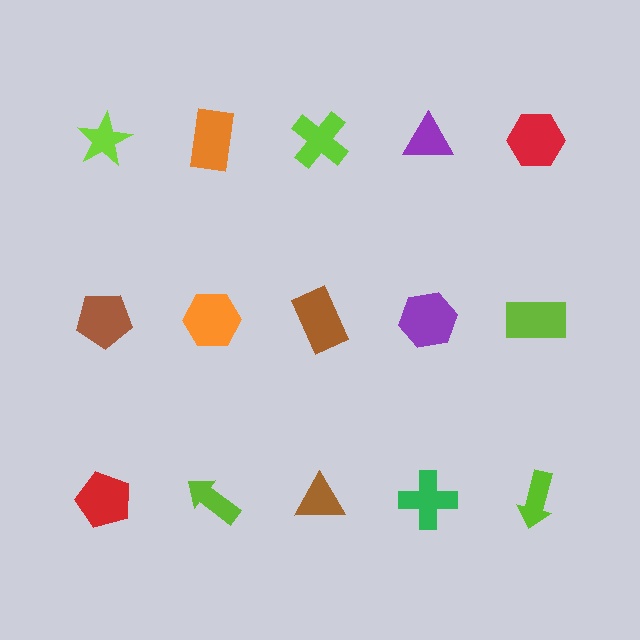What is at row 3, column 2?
A lime arrow.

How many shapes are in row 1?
5 shapes.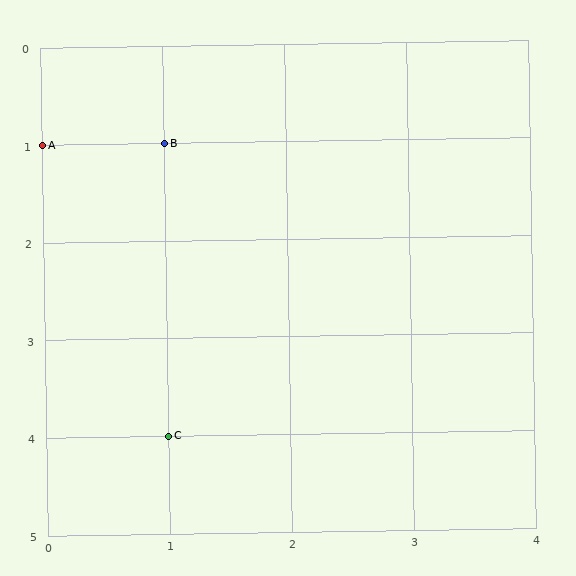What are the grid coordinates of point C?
Point C is at grid coordinates (1, 4).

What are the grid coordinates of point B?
Point B is at grid coordinates (1, 1).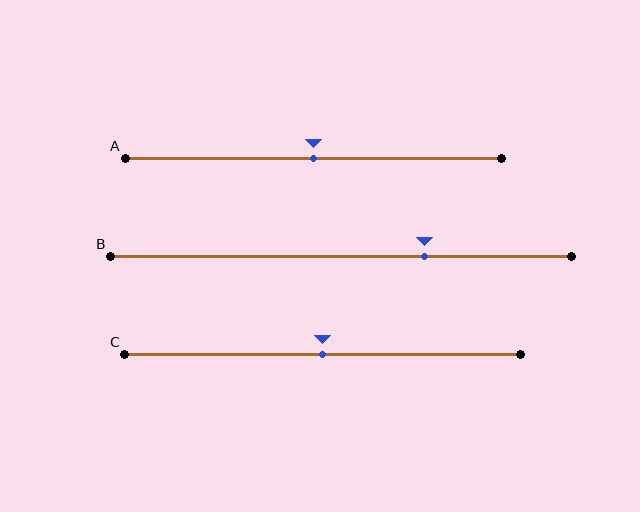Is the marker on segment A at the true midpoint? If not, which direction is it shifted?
Yes, the marker on segment A is at the true midpoint.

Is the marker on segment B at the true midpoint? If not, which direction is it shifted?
No, the marker on segment B is shifted to the right by about 18% of the segment length.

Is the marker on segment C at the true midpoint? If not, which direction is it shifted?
Yes, the marker on segment C is at the true midpoint.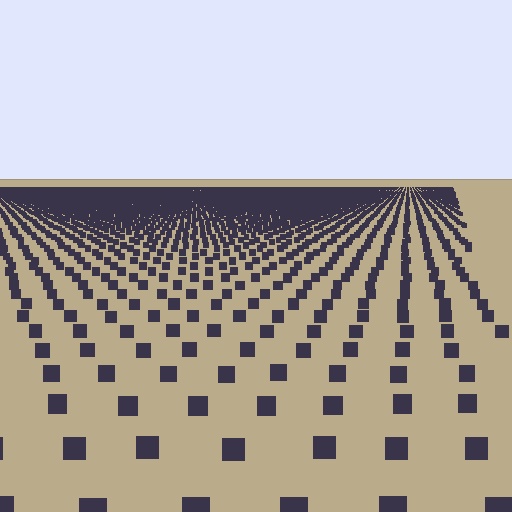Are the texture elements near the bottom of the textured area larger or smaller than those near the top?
Larger. Near the bottom, elements are closer to the viewer and appear at a bigger on-screen size.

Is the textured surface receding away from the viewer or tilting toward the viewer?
The surface is receding away from the viewer. Texture elements get smaller and denser toward the top.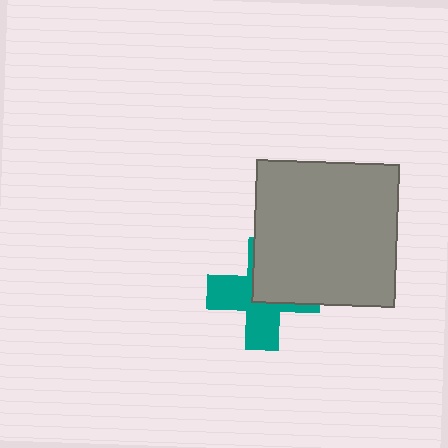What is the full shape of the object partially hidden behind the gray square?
The partially hidden object is a teal cross.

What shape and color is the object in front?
The object in front is a gray square.